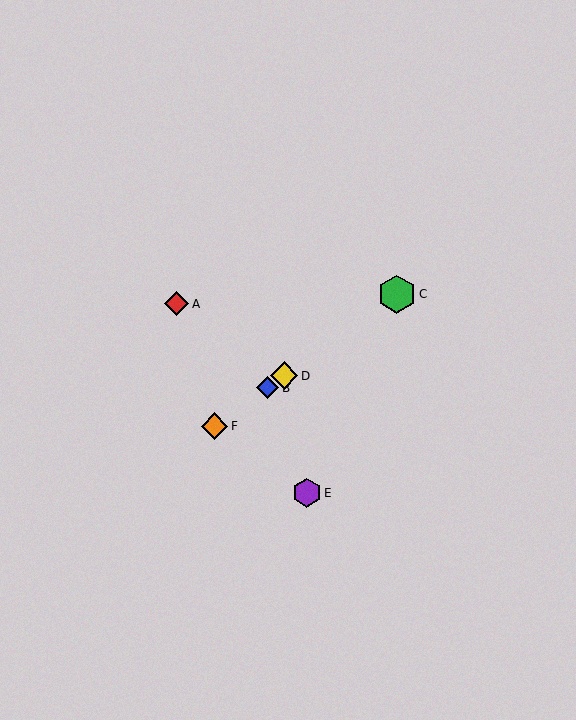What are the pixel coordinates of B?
Object B is at (268, 388).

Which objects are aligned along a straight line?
Objects B, C, D, F are aligned along a straight line.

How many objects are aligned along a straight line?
4 objects (B, C, D, F) are aligned along a straight line.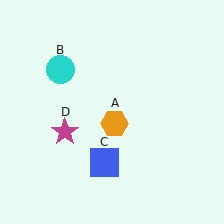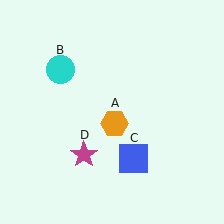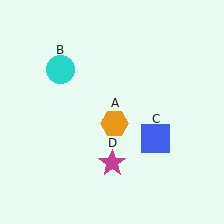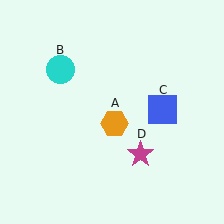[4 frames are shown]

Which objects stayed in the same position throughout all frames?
Orange hexagon (object A) and cyan circle (object B) remained stationary.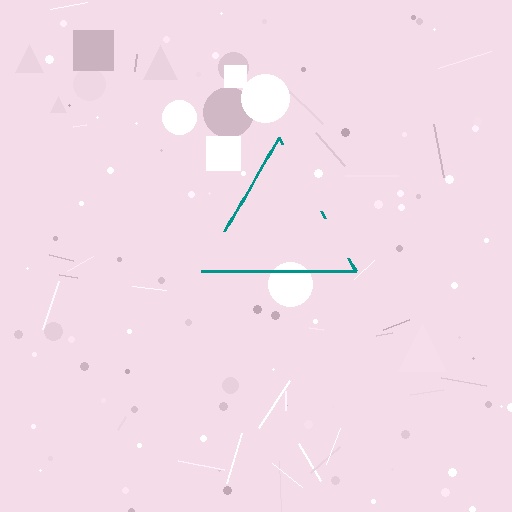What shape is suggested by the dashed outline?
The dashed outline suggests a triangle.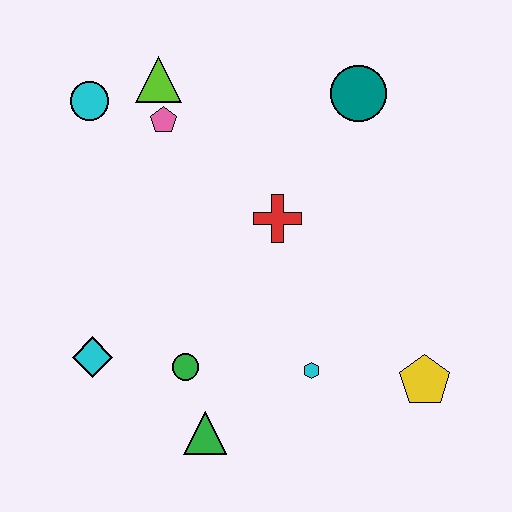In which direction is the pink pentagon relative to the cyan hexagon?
The pink pentagon is above the cyan hexagon.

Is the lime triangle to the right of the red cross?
No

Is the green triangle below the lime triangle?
Yes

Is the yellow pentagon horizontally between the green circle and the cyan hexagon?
No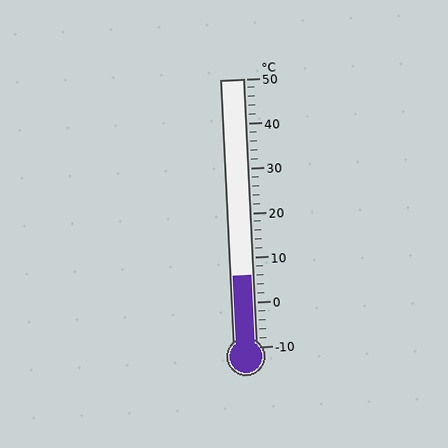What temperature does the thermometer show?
The thermometer shows approximately 6°C.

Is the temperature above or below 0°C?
The temperature is above 0°C.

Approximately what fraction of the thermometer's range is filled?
The thermometer is filled to approximately 25% of its range.